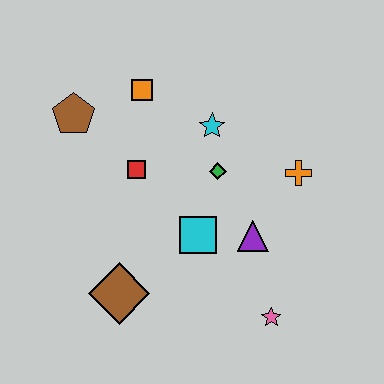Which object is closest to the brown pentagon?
The orange square is closest to the brown pentagon.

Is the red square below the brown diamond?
No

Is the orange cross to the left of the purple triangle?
No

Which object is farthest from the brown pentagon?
The pink star is farthest from the brown pentagon.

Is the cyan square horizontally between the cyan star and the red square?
Yes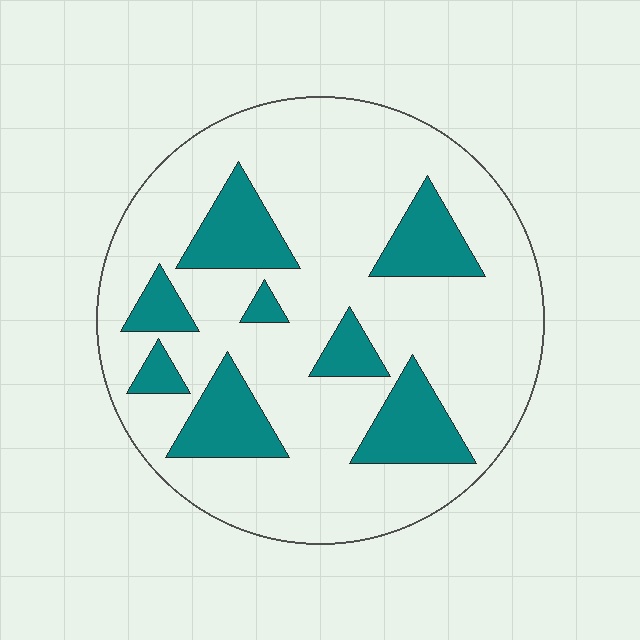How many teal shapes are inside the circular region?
8.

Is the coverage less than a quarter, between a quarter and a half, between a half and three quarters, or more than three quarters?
Less than a quarter.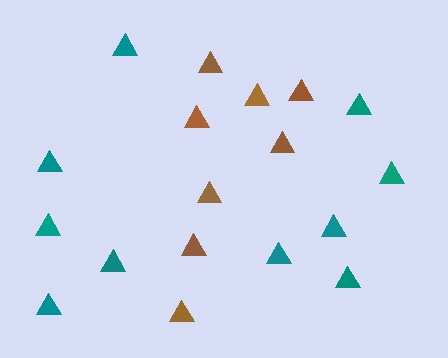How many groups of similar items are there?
There are 2 groups: one group of teal triangles (10) and one group of brown triangles (8).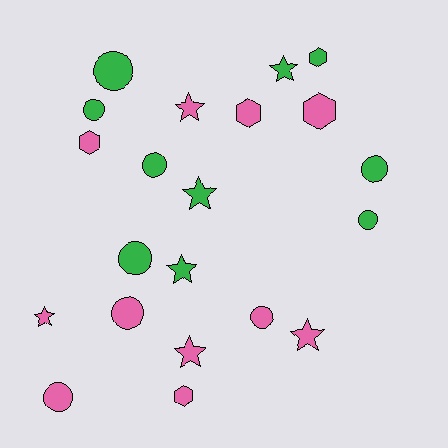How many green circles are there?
There are 6 green circles.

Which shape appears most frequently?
Circle, with 9 objects.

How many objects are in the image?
There are 21 objects.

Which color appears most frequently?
Pink, with 11 objects.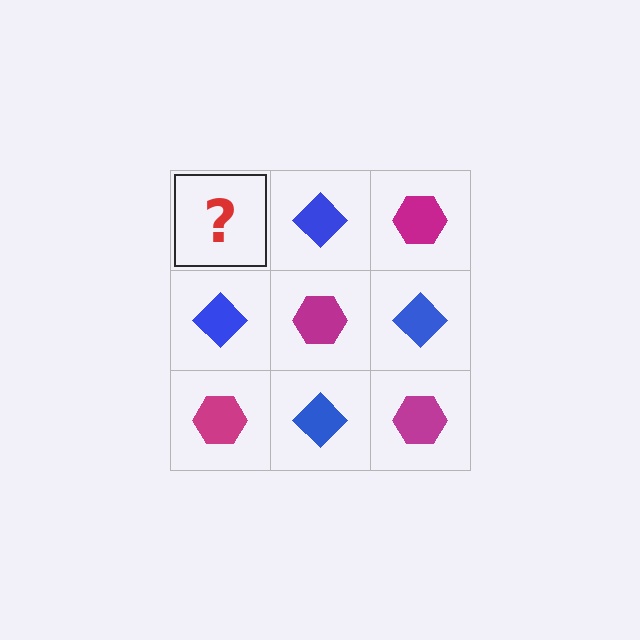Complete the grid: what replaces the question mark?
The question mark should be replaced with a magenta hexagon.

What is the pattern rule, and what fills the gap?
The rule is that it alternates magenta hexagon and blue diamond in a checkerboard pattern. The gap should be filled with a magenta hexagon.